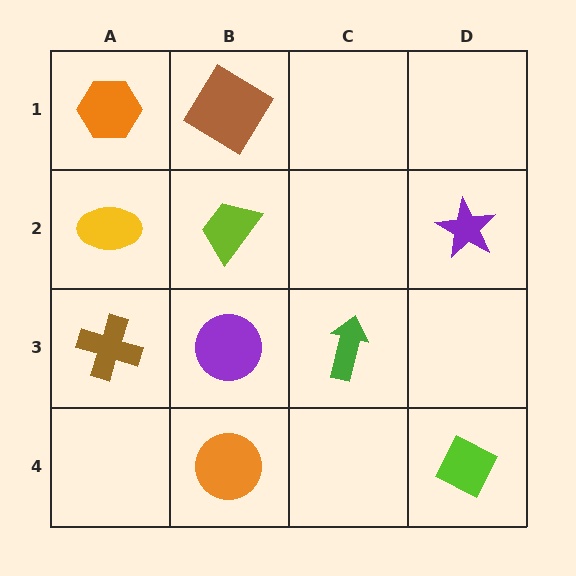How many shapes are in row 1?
2 shapes.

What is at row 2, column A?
A yellow ellipse.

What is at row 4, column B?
An orange circle.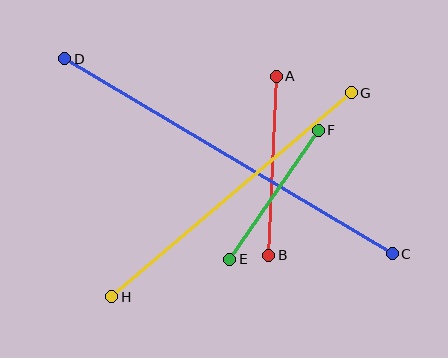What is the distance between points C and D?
The distance is approximately 381 pixels.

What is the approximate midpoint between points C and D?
The midpoint is at approximately (229, 156) pixels.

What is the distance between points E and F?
The distance is approximately 156 pixels.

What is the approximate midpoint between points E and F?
The midpoint is at approximately (274, 195) pixels.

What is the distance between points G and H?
The distance is approximately 314 pixels.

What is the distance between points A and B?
The distance is approximately 179 pixels.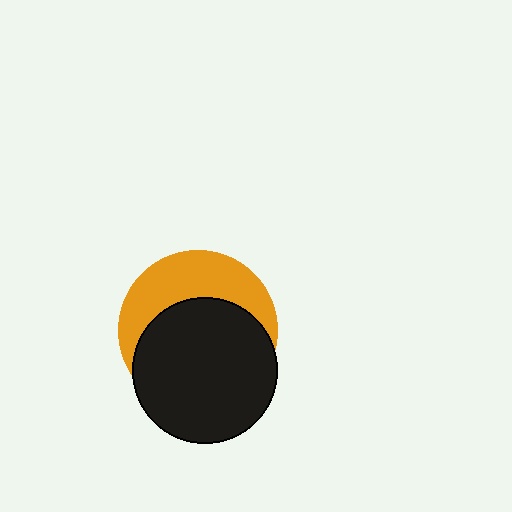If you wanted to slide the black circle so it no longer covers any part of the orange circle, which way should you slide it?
Slide it down — that is the most direct way to separate the two shapes.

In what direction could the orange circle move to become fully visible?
The orange circle could move up. That would shift it out from behind the black circle entirely.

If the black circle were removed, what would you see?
You would see the complete orange circle.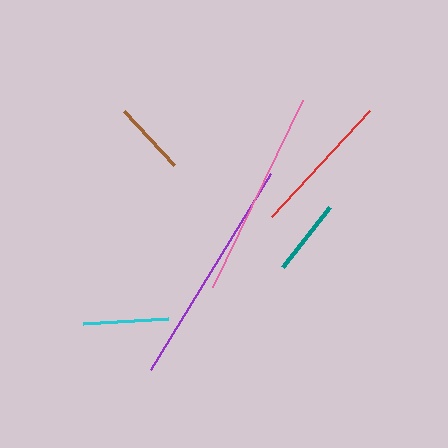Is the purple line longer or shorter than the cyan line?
The purple line is longer than the cyan line.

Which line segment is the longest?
The purple line is the longest at approximately 229 pixels.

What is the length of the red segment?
The red segment is approximately 144 pixels long.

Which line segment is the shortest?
The brown line is the shortest at approximately 74 pixels.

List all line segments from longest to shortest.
From longest to shortest: purple, pink, red, cyan, teal, brown.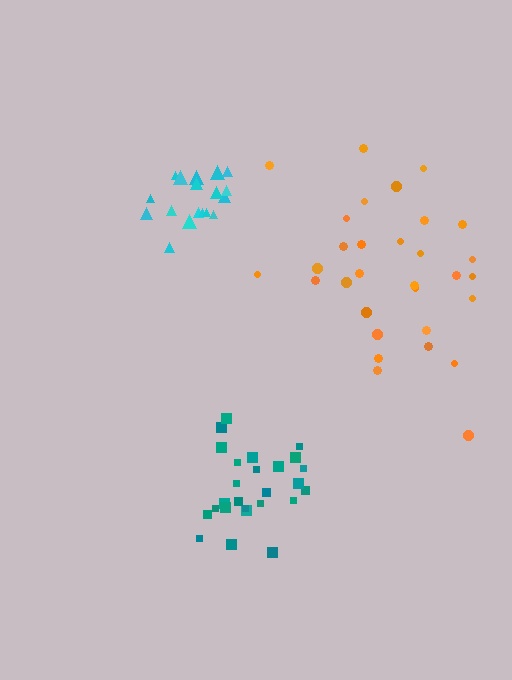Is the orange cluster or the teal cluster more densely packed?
Teal.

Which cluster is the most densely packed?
Cyan.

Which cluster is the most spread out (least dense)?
Orange.